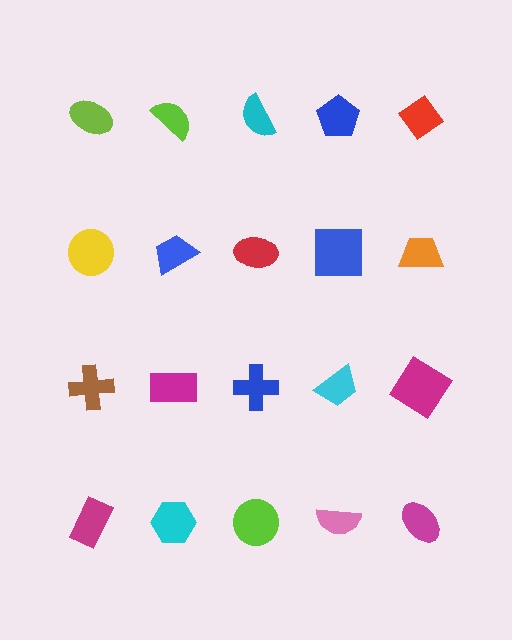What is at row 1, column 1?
A lime ellipse.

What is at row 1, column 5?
A red diamond.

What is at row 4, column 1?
A magenta rectangle.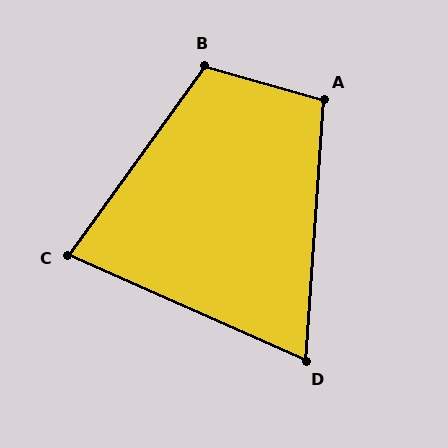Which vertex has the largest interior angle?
B, at approximately 110 degrees.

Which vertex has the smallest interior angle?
D, at approximately 70 degrees.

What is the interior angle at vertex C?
Approximately 78 degrees (acute).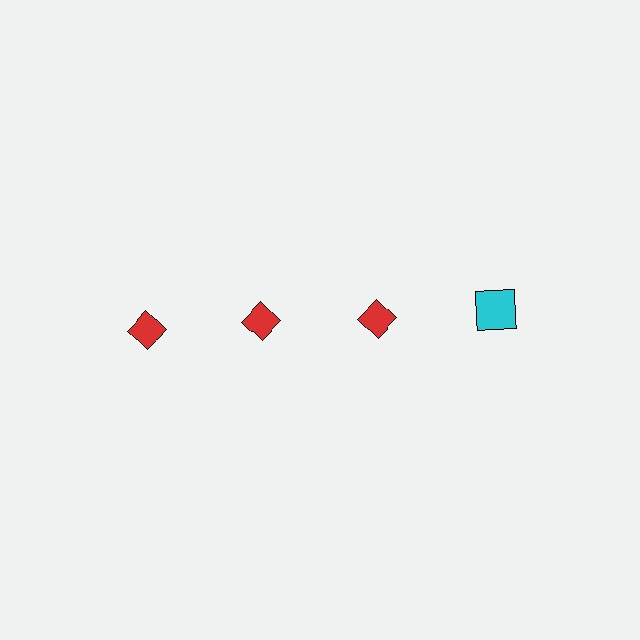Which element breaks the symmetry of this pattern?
The cyan square in the top row, second from right column breaks the symmetry. All other shapes are red diamonds.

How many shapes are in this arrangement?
There are 4 shapes arranged in a grid pattern.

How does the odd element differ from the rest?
It differs in both color (cyan instead of red) and shape (square instead of diamond).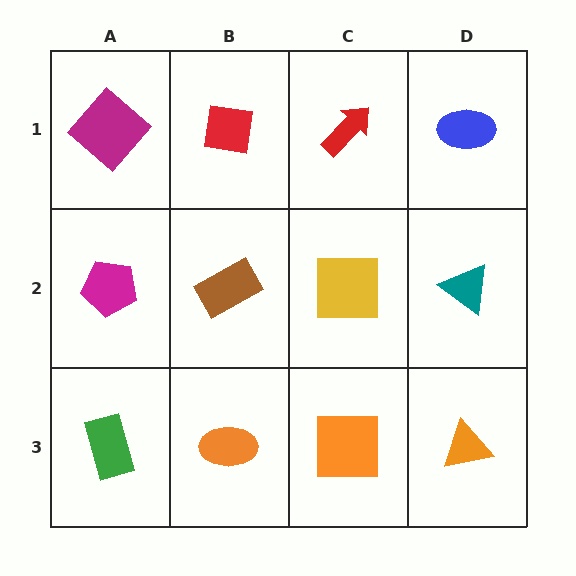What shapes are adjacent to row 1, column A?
A magenta pentagon (row 2, column A), a red square (row 1, column B).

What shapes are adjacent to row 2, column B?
A red square (row 1, column B), an orange ellipse (row 3, column B), a magenta pentagon (row 2, column A), a yellow square (row 2, column C).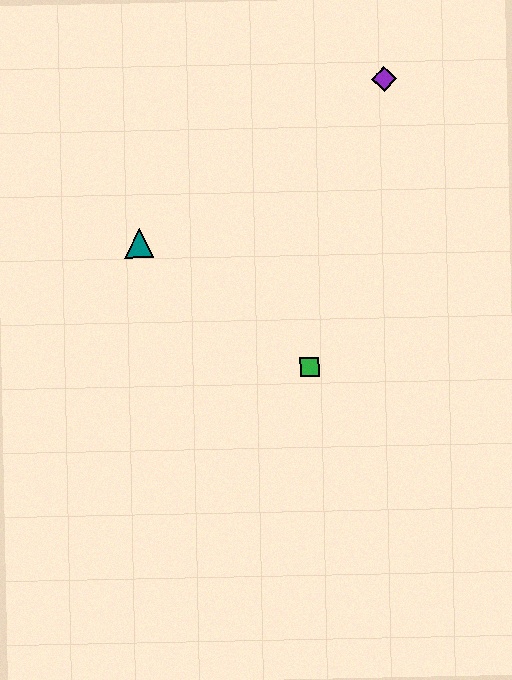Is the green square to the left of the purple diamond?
Yes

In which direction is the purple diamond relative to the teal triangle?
The purple diamond is to the right of the teal triangle.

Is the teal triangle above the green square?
Yes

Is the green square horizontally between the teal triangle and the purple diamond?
Yes